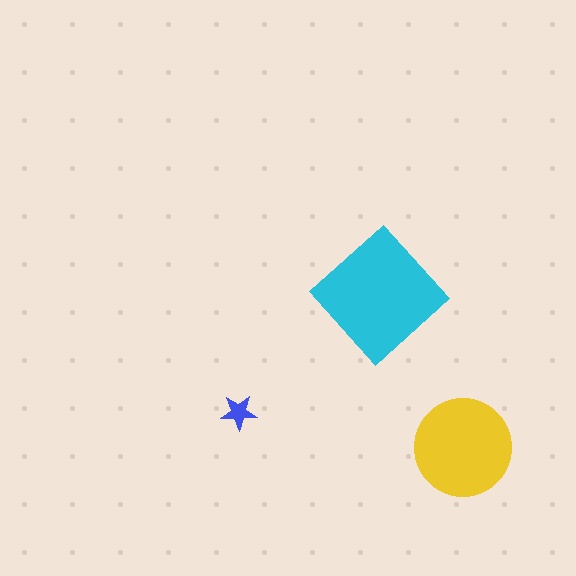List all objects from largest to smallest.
The cyan diamond, the yellow circle, the blue star.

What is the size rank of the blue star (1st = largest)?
3rd.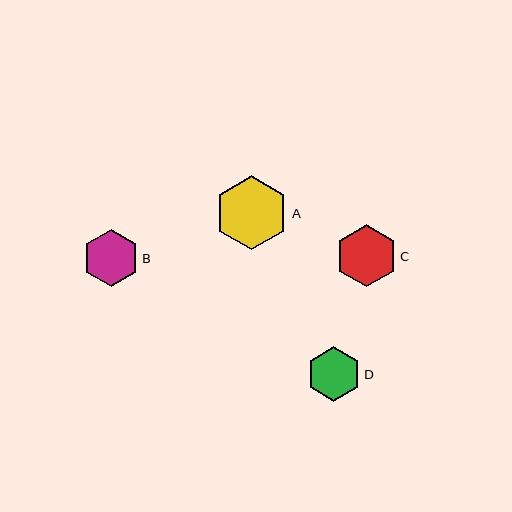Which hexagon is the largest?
Hexagon A is the largest with a size of approximately 74 pixels.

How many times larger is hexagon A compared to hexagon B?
Hexagon A is approximately 1.3 times the size of hexagon B.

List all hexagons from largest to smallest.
From largest to smallest: A, C, B, D.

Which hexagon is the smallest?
Hexagon D is the smallest with a size of approximately 54 pixels.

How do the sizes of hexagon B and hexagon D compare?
Hexagon B and hexagon D are approximately the same size.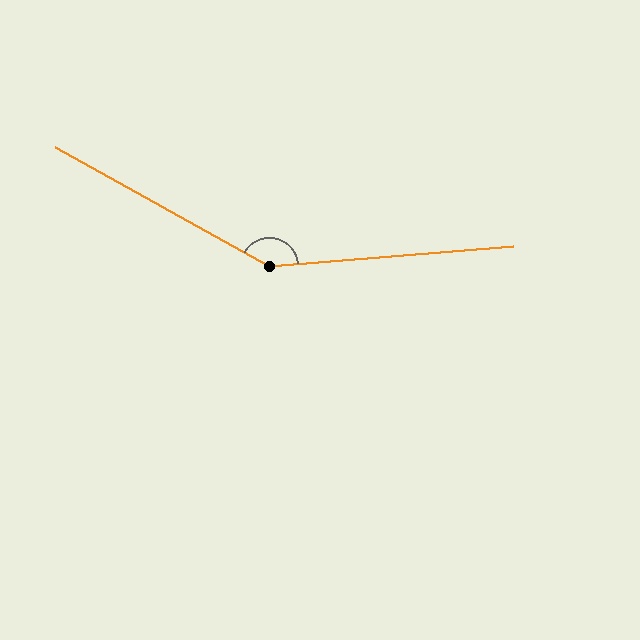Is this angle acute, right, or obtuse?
It is obtuse.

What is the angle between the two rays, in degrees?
Approximately 146 degrees.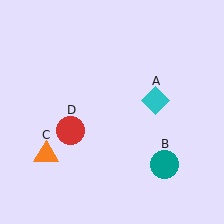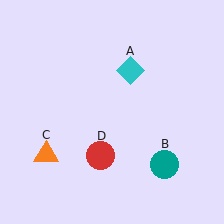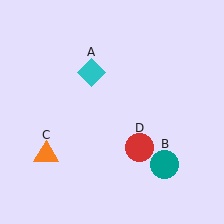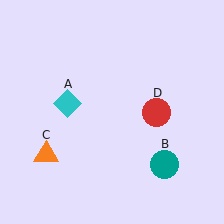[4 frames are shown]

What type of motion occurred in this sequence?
The cyan diamond (object A), red circle (object D) rotated counterclockwise around the center of the scene.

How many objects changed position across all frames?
2 objects changed position: cyan diamond (object A), red circle (object D).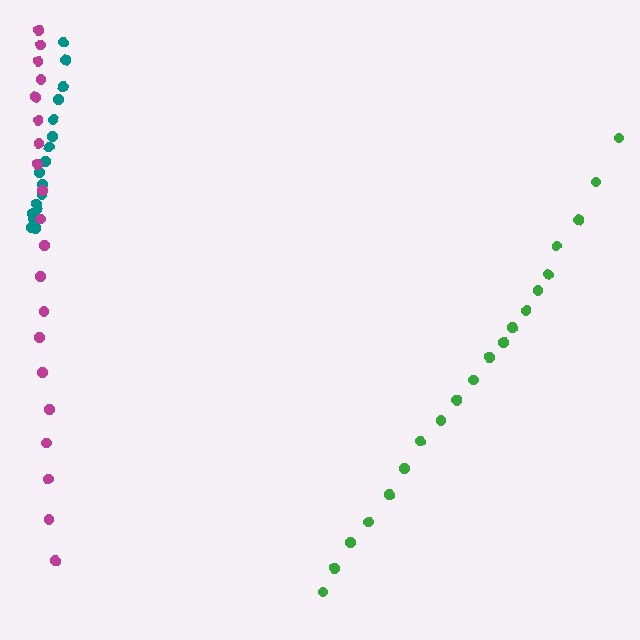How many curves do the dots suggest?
There are 3 distinct paths.